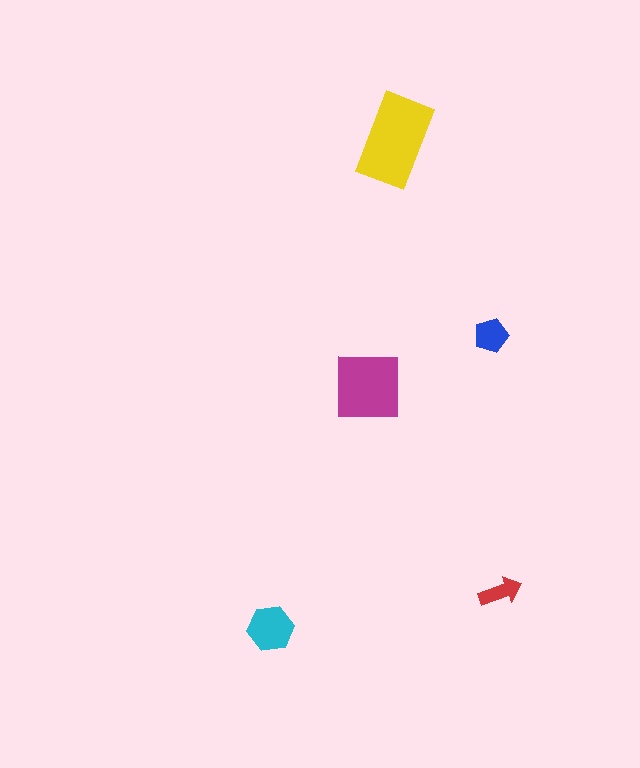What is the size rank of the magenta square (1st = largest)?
2nd.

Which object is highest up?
The yellow rectangle is topmost.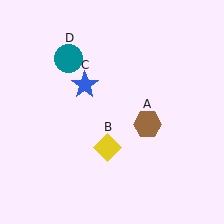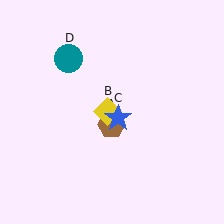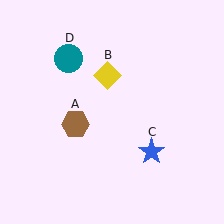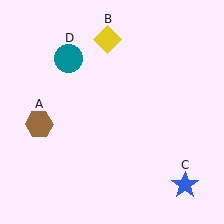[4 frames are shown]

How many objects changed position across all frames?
3 objects changed position: brown hexagon (object A), yellow diamond (object B), blue star (object C).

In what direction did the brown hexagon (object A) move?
The brown hexagon (object A) moved left.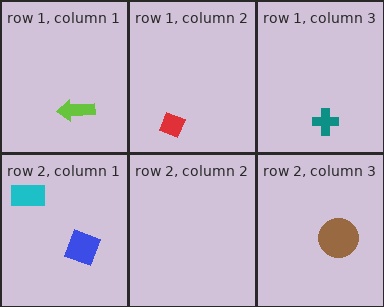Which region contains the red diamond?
The row 1, column 2 region.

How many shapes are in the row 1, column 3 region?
1.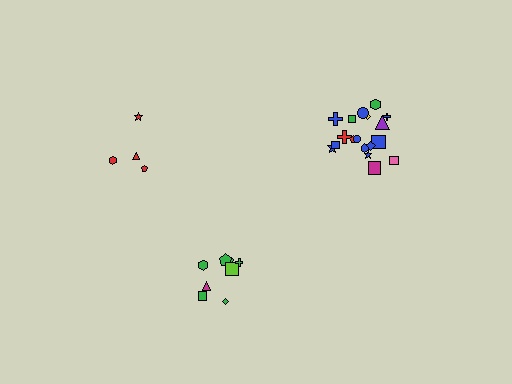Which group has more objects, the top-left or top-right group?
The top-right group.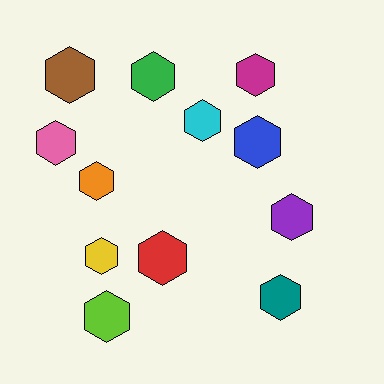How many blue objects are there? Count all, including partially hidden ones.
There is 1 blue object.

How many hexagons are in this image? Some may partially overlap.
There are 12 hexagons.